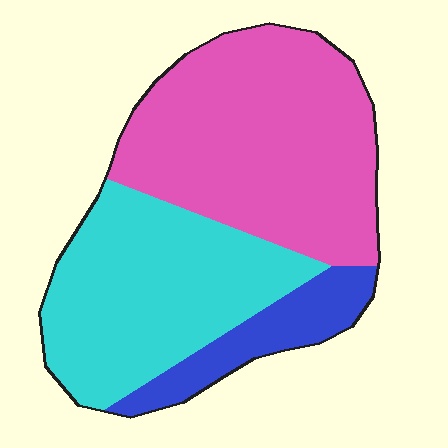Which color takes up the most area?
Pink, at roughly 50%.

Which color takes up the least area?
Blue, at roughly 15%.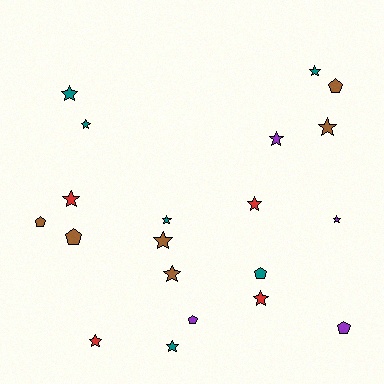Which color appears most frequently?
Brown, with 6 objects.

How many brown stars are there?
There are 3 brown stars.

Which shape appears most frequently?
Star, with 14 objects.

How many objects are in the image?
There are 20 objects.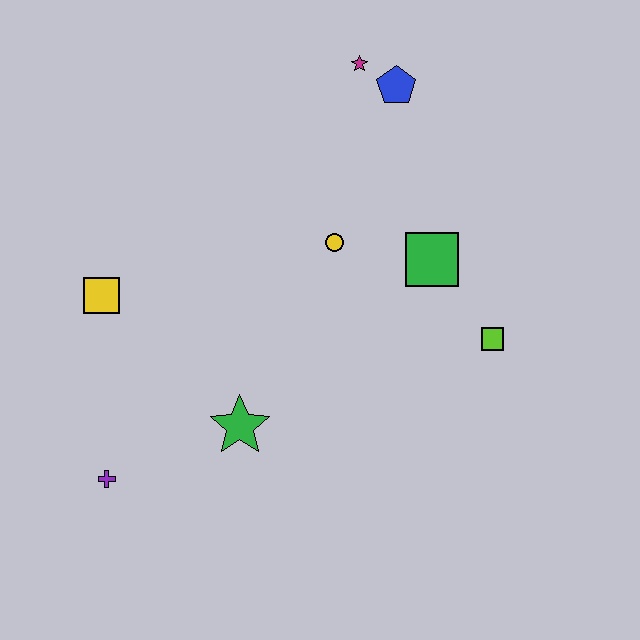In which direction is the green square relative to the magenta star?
The green square is below the magenta star.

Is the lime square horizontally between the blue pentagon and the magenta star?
No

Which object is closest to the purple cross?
The green star is closest to the purple cross.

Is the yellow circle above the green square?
Yes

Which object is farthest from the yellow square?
The lime square is farthest from the yellow square.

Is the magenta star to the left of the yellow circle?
No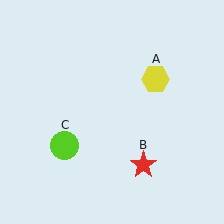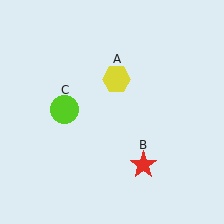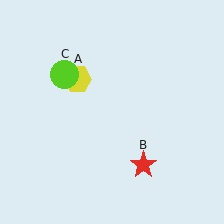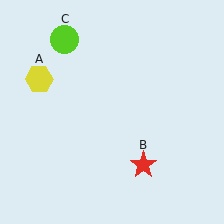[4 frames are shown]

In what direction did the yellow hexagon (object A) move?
The yellow hexagon (object A) moved left.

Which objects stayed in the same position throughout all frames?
Red star (object B) remained stationary.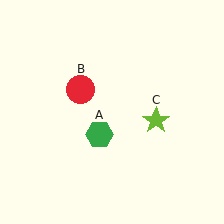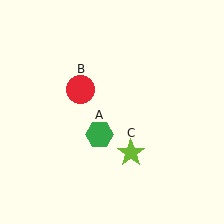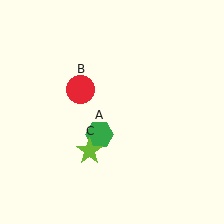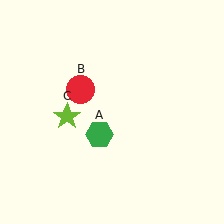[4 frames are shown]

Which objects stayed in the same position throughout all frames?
Green hexagon (object A) and red circle (object B) remained stationary.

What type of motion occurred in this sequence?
The lime star (object C) rotated clockwise around the center of the scene.